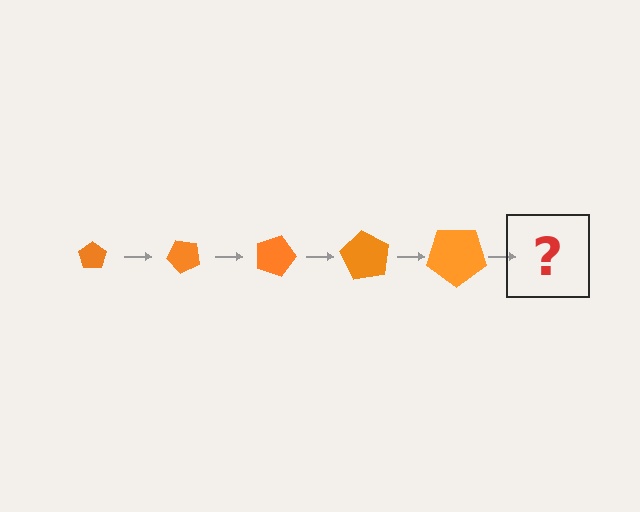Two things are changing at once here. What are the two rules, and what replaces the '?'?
The two rules are that the pentagon grows larger each step and it rotates 45 degrees each step. The '?' should be a pentagon, larger than the previous one and rotated 225 degrees from the start.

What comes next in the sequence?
The next element should be a pentagon, larger than the previous one and rotated 225 degrees from the start.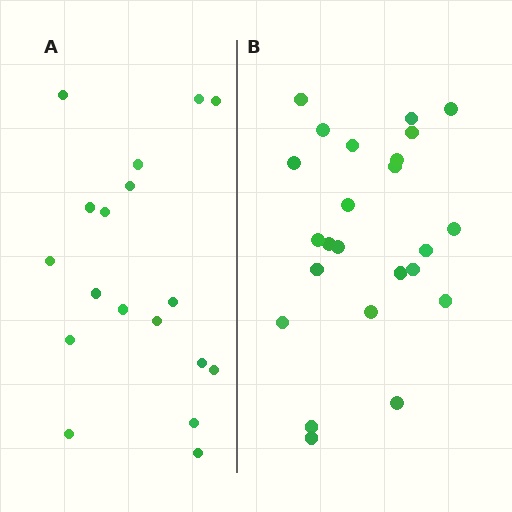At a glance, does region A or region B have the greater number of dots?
Region B (the right region) has more dots.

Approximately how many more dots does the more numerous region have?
Region B has about 6 more dots than region A.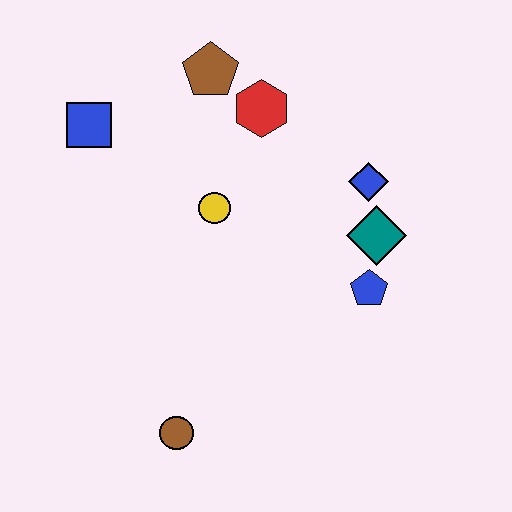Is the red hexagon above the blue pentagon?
Yes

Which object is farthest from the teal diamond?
The blue square is farthest from the teal diamond.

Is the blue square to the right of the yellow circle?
No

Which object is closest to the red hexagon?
The brown pentagon is closest to the red hexagon.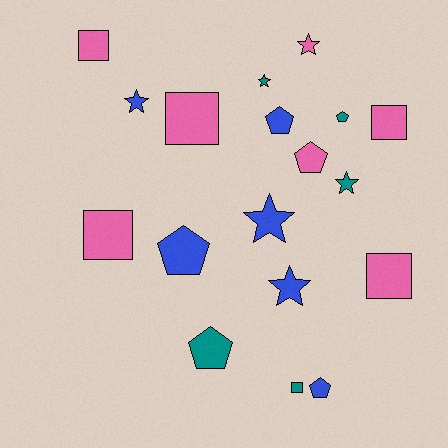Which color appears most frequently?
Pink, with 7 objects.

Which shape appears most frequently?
Star, with 6 objects.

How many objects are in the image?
There are 18 objects.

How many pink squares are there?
There are 5 pink squares.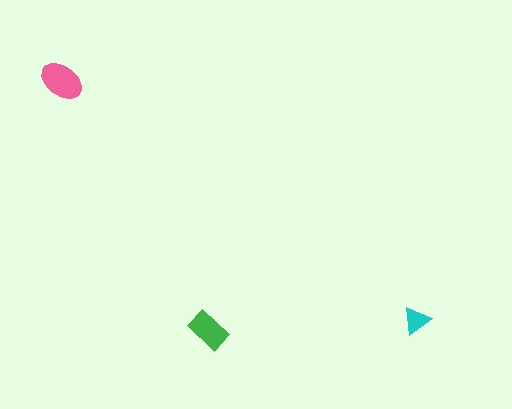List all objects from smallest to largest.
The cyan triangle, the green rectangle, the pink ellipse.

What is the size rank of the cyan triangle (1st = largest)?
3rd.